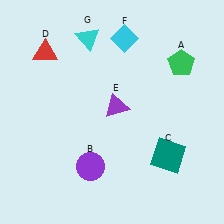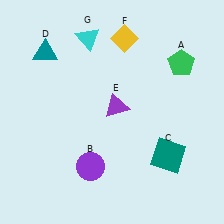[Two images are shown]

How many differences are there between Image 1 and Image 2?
There are 2 differences between the two images.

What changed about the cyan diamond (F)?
In Image 1, F is cyan. In Image 2, it changed to yellow.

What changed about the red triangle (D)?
In Image 1, D is red. In Image 2, it changed to teal.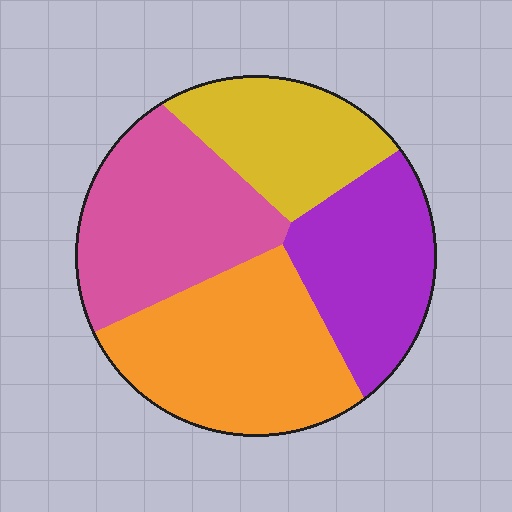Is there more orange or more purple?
Orange.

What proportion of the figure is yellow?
Yellow covers about 20% of the figure.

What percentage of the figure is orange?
Orange covers about 30% of the figure.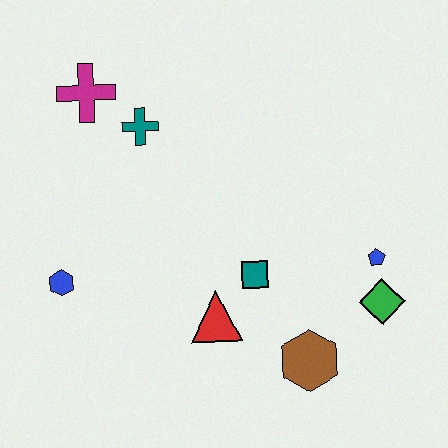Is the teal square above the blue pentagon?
No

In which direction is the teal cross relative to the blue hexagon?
The teal cross is above the blue hexagon.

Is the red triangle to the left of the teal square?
Yes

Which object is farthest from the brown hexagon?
The magenta cross is farthest from the brown hexagon.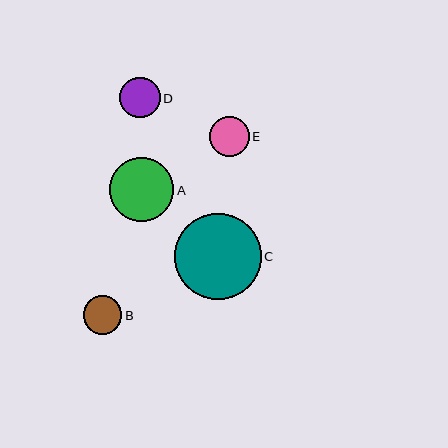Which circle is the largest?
Circle C is the largest with a size of approximately 87 pixels.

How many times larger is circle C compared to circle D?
Circle C is approximately 2.1 times the size of circle D.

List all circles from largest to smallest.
From largest to smallest: C, A, D, E, B.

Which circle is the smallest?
Circle B is the smallest with a size of approximately 39 pixels.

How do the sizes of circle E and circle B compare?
Circle E and circle B are approximately the same size.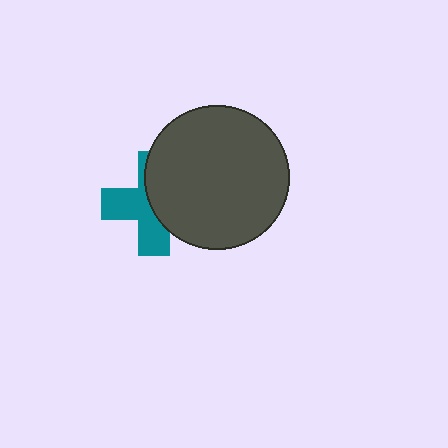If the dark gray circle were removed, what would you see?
You would see the complete teal cross.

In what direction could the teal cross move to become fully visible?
The teal cross could move left. That would shift it out from behind the dark gray circle entirely.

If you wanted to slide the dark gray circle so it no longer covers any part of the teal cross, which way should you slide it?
Slide it right — that is the most direct way to separate the two shapes.